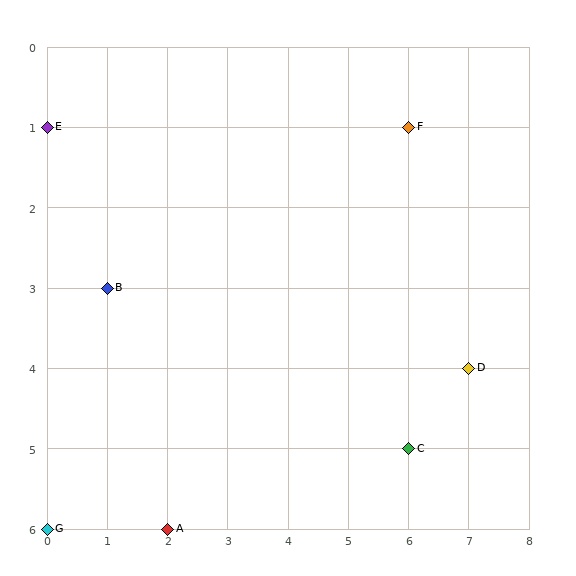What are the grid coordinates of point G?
Point G is at grid coordinates (0, 6).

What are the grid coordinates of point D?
Point D is at grid coordinates (7, 4).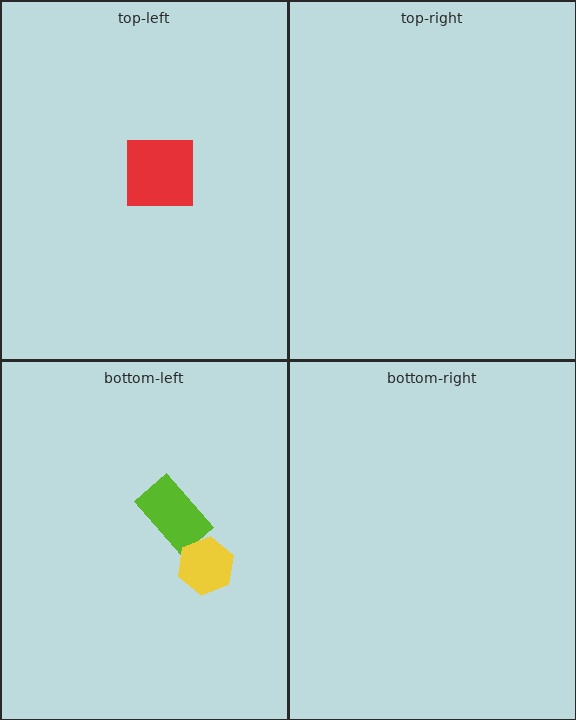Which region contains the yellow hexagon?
The bottom-left region.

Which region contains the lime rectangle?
The bottom-left region.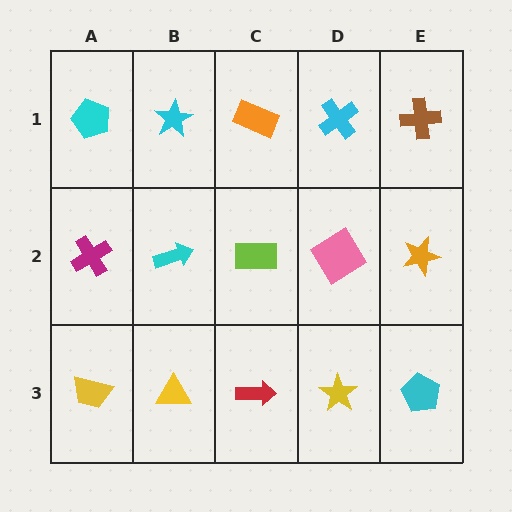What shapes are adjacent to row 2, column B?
A cyan star (row 1, column B), a yellow triangle (row 3, column B), a magenta cross (row 2, column A), a lime rectangle (row 2, column C).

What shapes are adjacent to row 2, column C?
An orange rectangle (row 1, column C), a red arrow (row 3, column C), a cyan arrow (row 2, column B), a pink diamond (row 2, column D).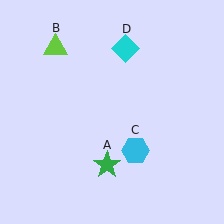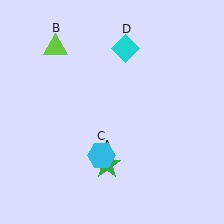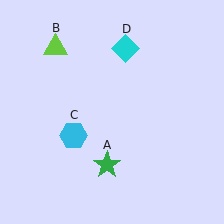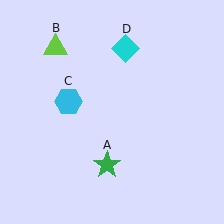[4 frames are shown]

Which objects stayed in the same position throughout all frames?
Green star (object A) and lime triangle (object B) and cyan diamond (object D) remained stationary.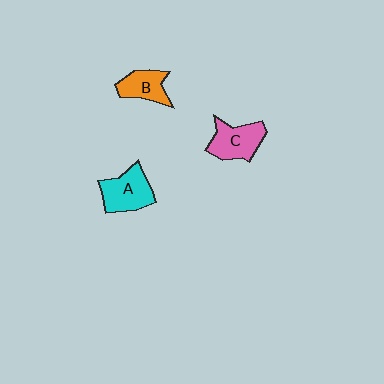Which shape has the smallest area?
Shape B (orange).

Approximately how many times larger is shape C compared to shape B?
Approximately 1.3 times.